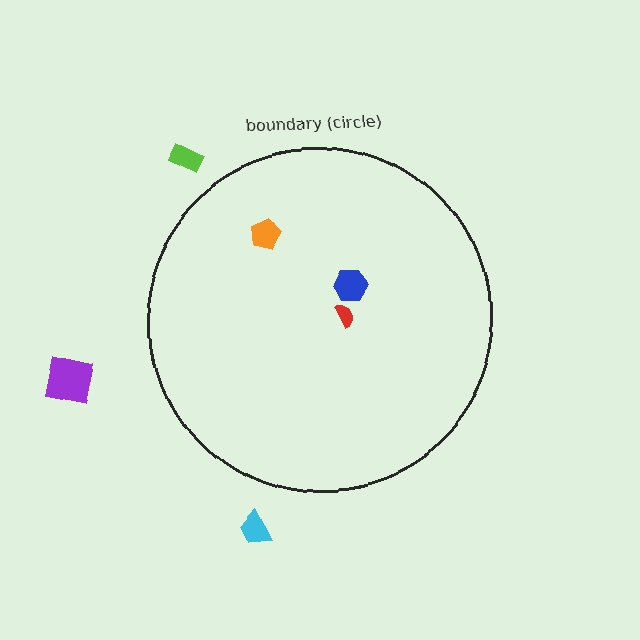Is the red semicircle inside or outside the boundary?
Inside.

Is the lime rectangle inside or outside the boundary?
Outside.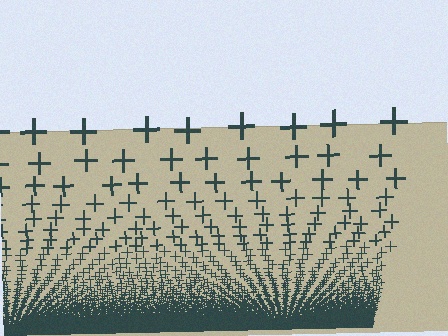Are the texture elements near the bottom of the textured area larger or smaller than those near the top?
Smaller. The gradient is inverted — elements near the bottom are smaller and denser.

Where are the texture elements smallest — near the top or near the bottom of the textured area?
Near the bottom.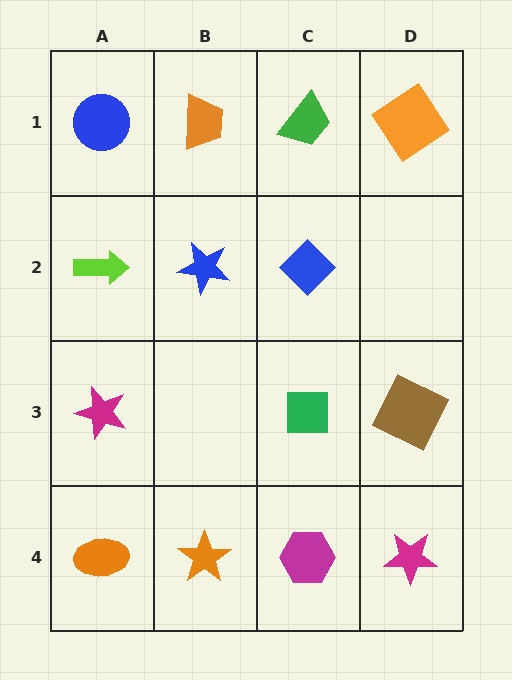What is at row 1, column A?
A blue circle.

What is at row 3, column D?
A brown square.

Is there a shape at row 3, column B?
No, that cell is empty.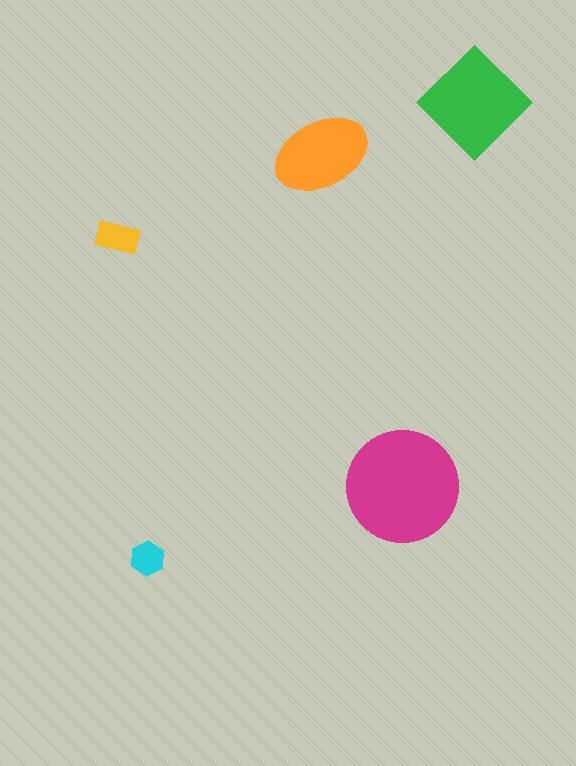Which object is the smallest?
The cyan hexagon.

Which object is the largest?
The magenta circle.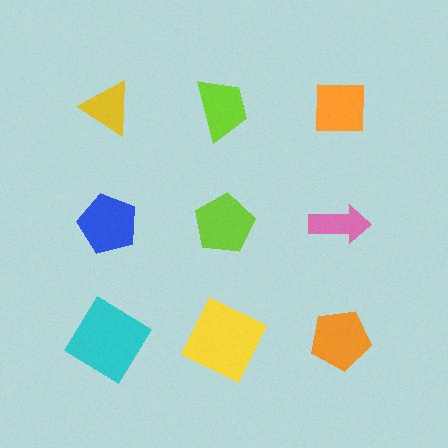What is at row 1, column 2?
A lime trapezoid.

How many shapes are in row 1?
3 shapes.